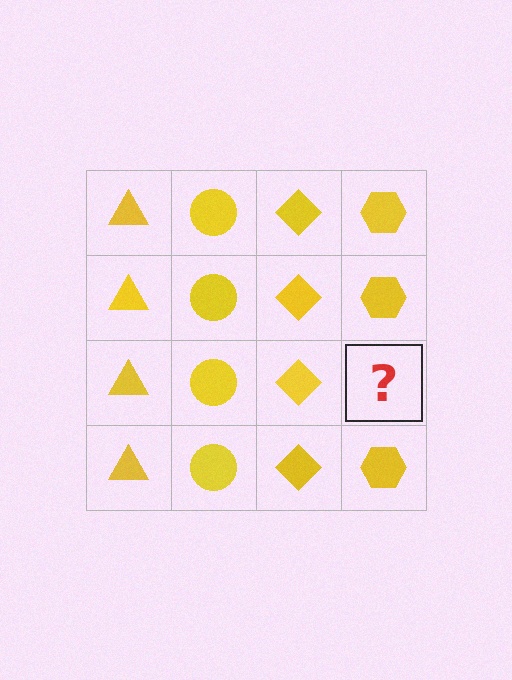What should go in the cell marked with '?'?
The missing cell should contain a yellow hexagon.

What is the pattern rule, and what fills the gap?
The rule is that each column has a consistent shape. The gap should be filled with a yellow hexagon.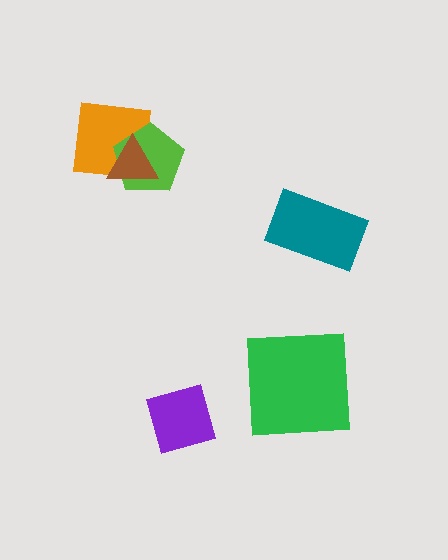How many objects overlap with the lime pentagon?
2 objects overlap with the lime pentagon.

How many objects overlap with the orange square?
2 objects overlap with the orange square.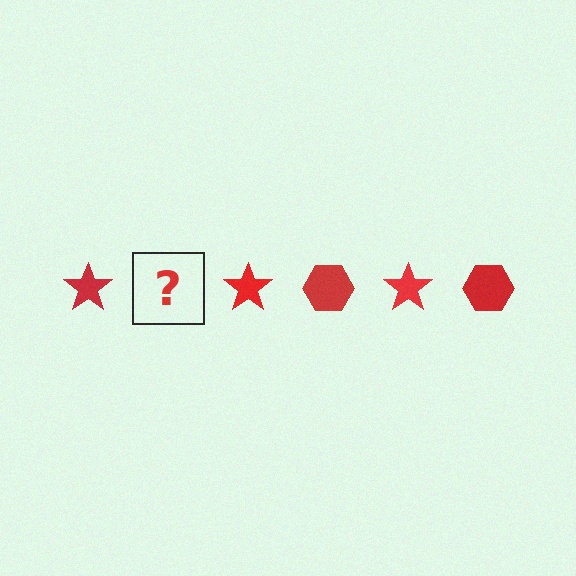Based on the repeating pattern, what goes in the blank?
The blank should be a red hexagon.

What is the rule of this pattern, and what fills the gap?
The rule is that the pattern cycles through star, hexagon shapes in red. The gap should be filled with a red hexagon.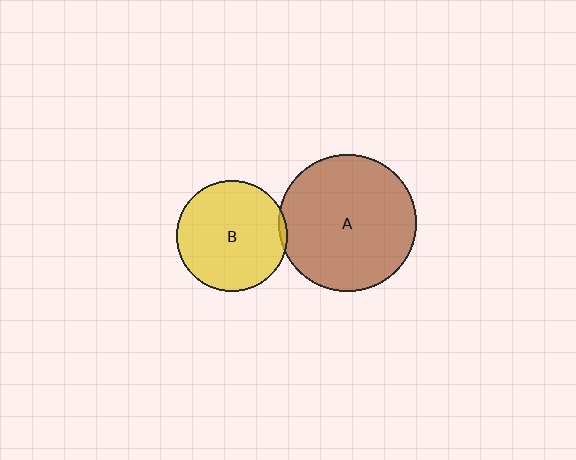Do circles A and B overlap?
Yes.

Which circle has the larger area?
Circle A (brown).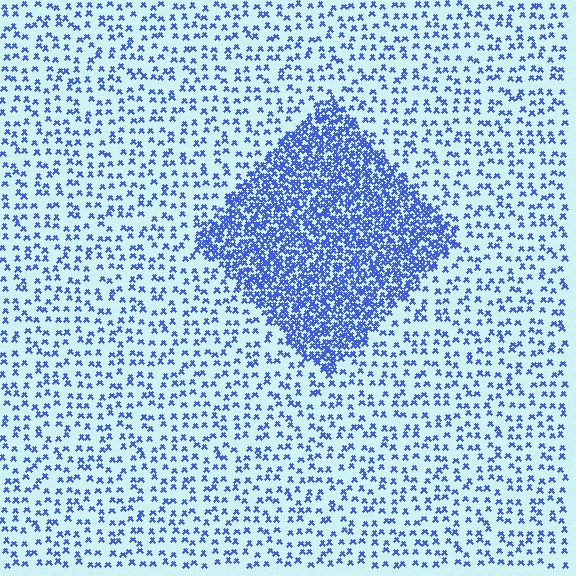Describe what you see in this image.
The image contains small blue elements arranged at two different densities. A diamond-shaped region is visible where the elements are more densely packed than the surrounding area.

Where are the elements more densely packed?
The elements are more densely packed inside the diamond boundary.